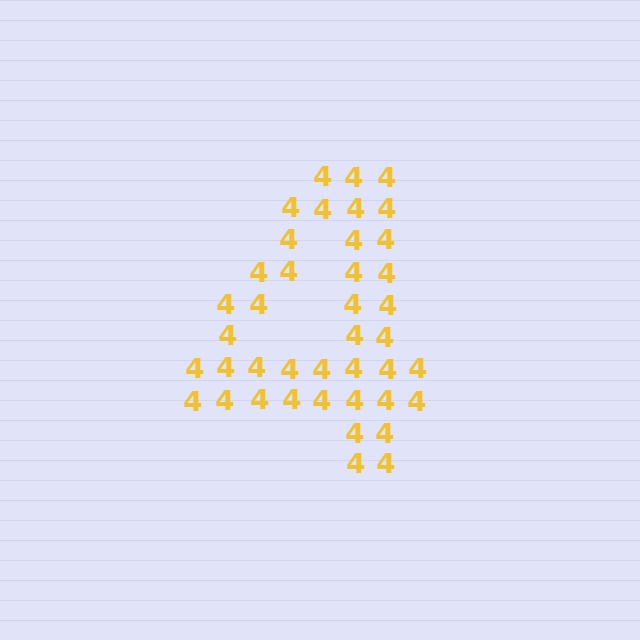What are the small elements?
The small elements are digit 4's.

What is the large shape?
The large shape is the digit 4.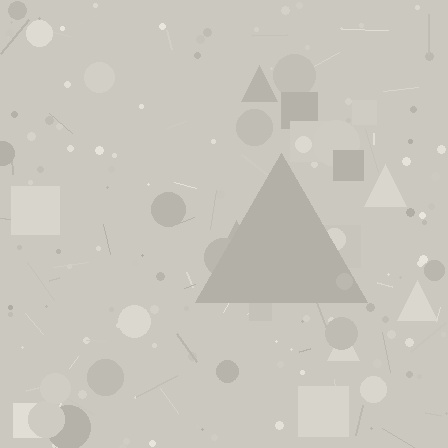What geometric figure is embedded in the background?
A triangle is embedded in the background.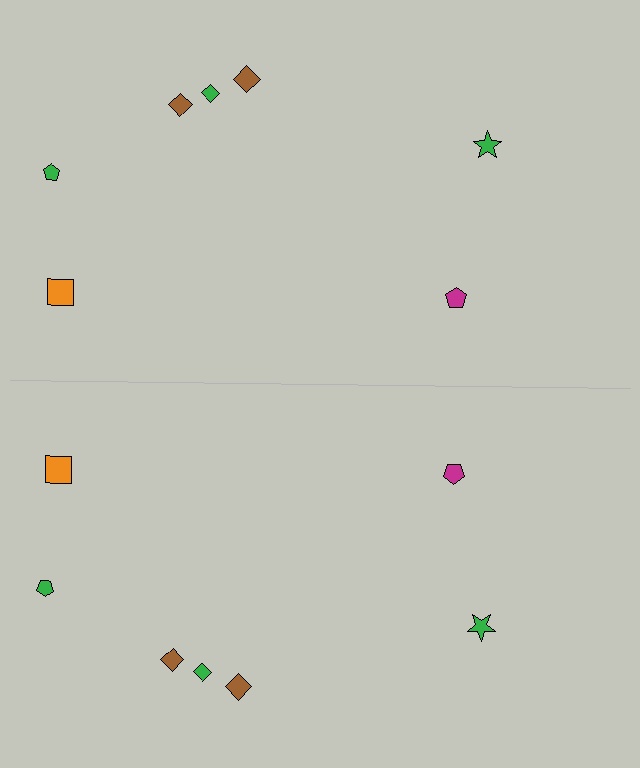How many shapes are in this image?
There are 14 shapes in this image.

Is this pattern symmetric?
Yes, this pattern has bilateral (reflection) symmetry.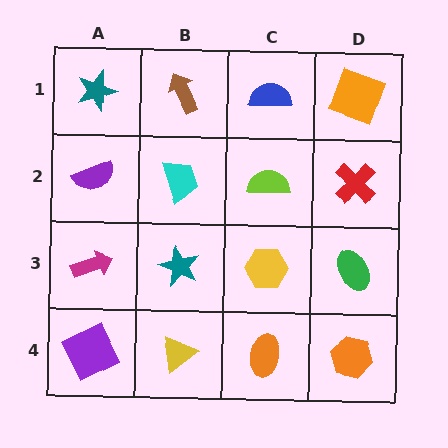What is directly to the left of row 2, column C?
A cyan trapezoid.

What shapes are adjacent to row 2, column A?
A teal star (row 1, column A), a magenta arrow (row 3, column A), a cyan trapezoid (row 2, column B).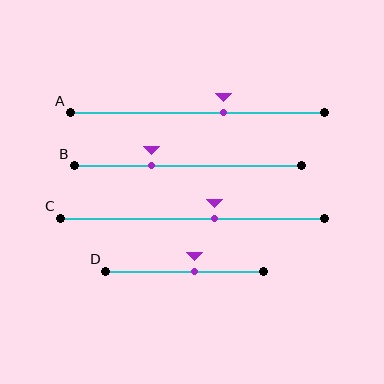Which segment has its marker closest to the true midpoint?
Segment D has its marker closest to the true midpoint.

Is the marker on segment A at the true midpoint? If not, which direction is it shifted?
No, the marker on segment A is shifted to the right by about 10% of the segment length.